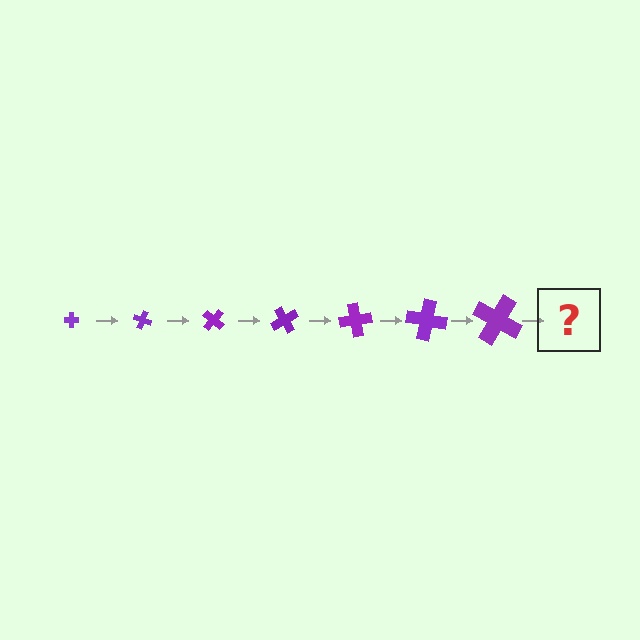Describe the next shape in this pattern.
It should be a cross, larger than the previous one and rotated 140 degrees from the start.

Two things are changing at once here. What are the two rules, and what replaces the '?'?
The two rules are that the cross grows larger each step and it rotates 20 degrees each step. The '?' should be a cross, larger than the previous one and rotated 140 degrees from the start.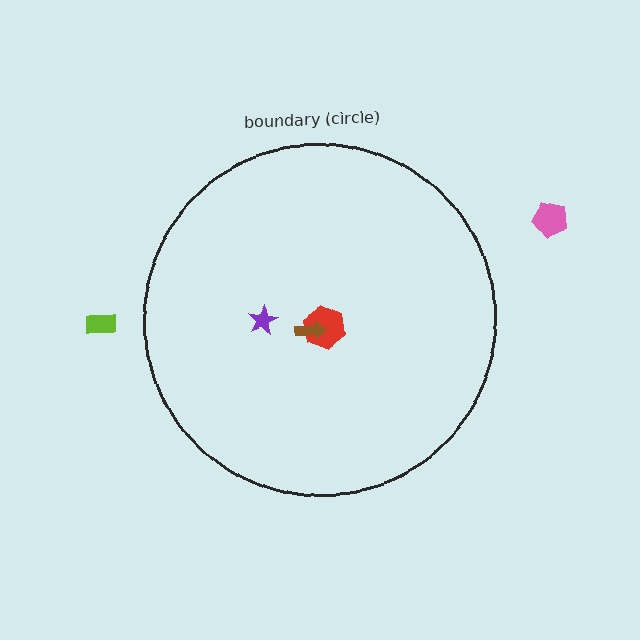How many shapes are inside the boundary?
3 inside, 2 outside.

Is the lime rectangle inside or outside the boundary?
Outside.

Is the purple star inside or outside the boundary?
Inside.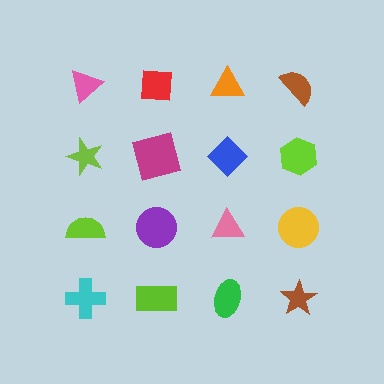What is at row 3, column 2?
A purple circle.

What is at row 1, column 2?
A red square.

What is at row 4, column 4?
A brown star.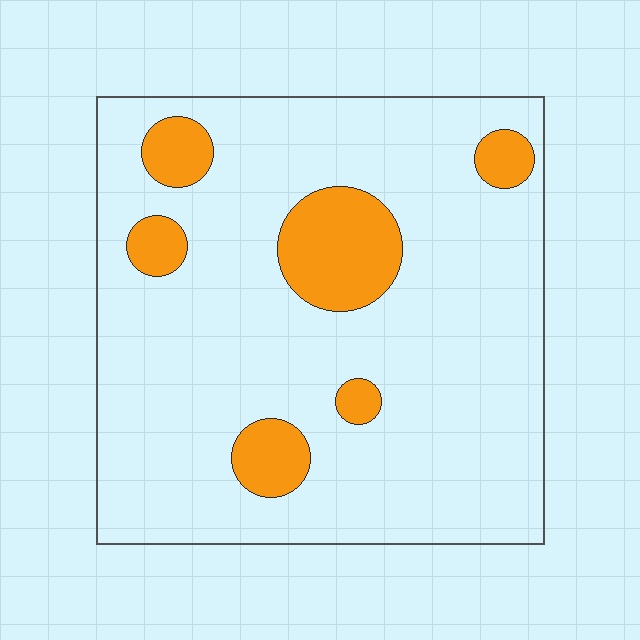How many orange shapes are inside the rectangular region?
6.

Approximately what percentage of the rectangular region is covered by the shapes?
Approximately 15%.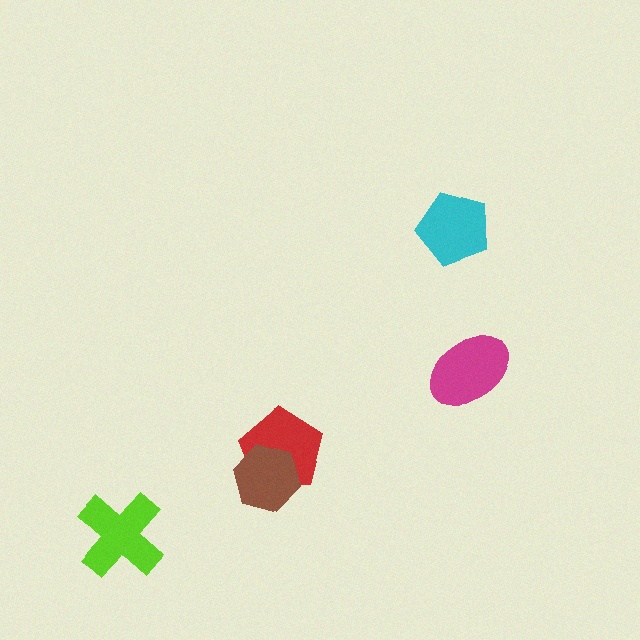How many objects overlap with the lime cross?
0 objects overlap with the lime cross.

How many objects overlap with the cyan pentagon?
0 objects overlap with the cyan pentagon.